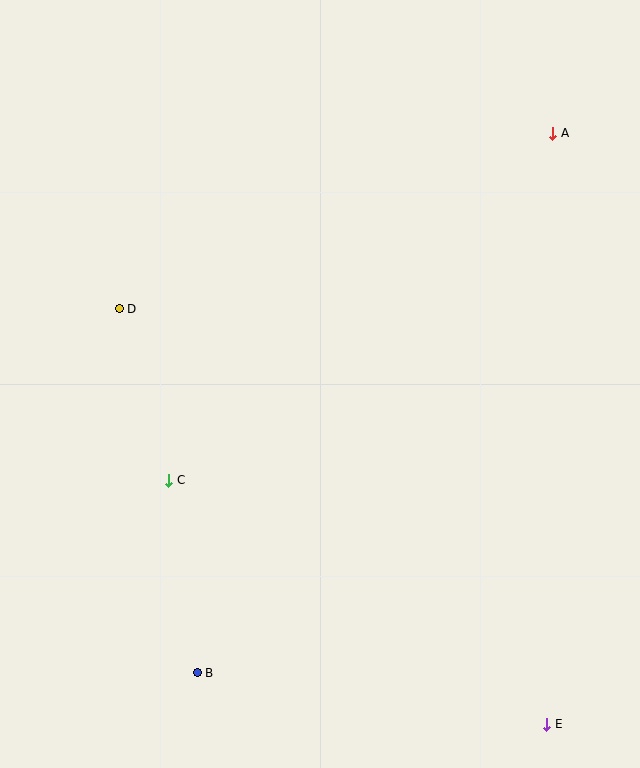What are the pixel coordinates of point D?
Point D is at (119, 309).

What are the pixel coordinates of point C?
Point C is at (169, 480).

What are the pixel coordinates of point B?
Point B is at (197, 673).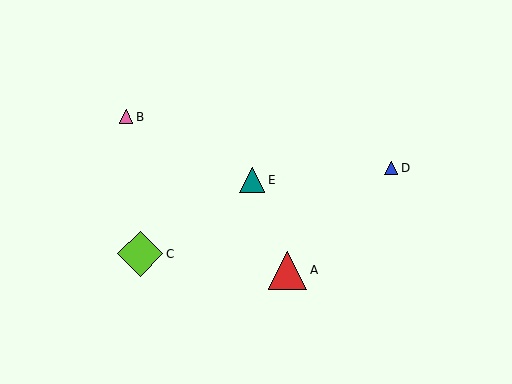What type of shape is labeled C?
Shape C is a lime diamond.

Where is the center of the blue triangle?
The center of the blue triangle is at (391, 168).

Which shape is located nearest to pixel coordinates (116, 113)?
The pink triangle (labeled B) at (126, 117) is nearest to that location.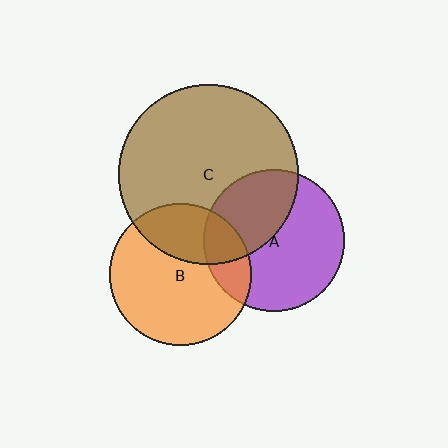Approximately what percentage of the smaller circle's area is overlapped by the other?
Approximately 40%.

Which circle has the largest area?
Circle C (brown).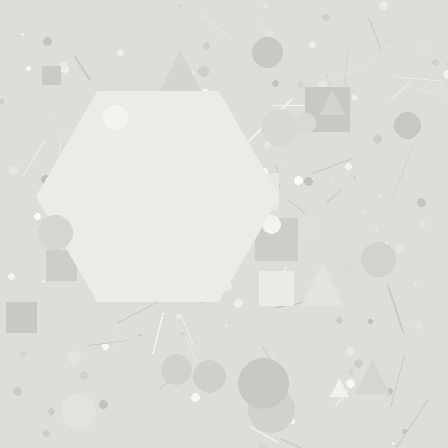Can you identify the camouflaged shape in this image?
The camouflaged shape is a hexagon.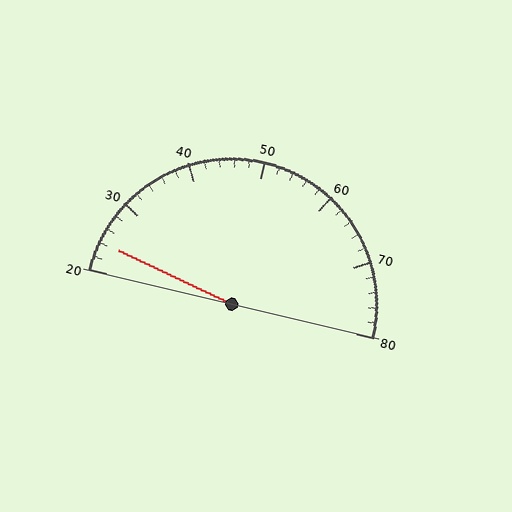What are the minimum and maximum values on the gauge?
The gauge ranges from 20 to 80.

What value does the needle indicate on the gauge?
The needle indicates approximately 24.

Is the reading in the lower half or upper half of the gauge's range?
The reading is in the lower half of the range (20 to 80).